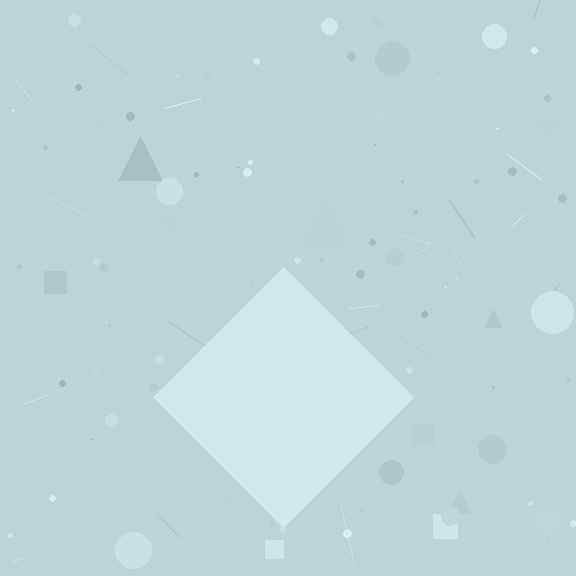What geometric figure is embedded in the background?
A diamond is embedded in the background.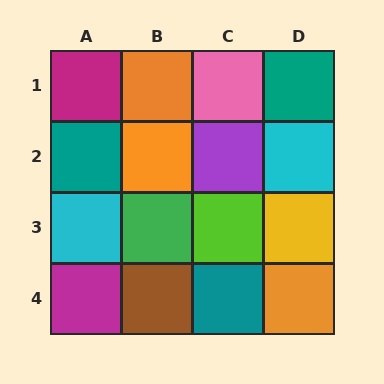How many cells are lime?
1 cell is lime.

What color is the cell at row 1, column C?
Pink.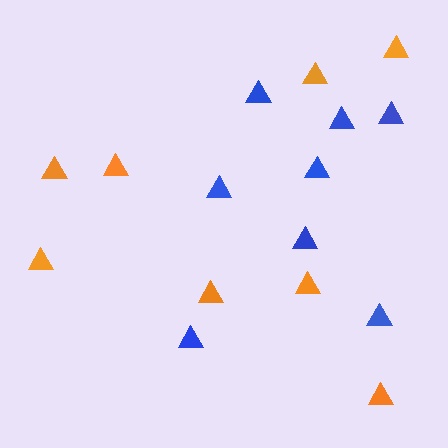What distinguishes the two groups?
There are 2 groups: one group of blue triangles (8) and one group of orange triangles (8).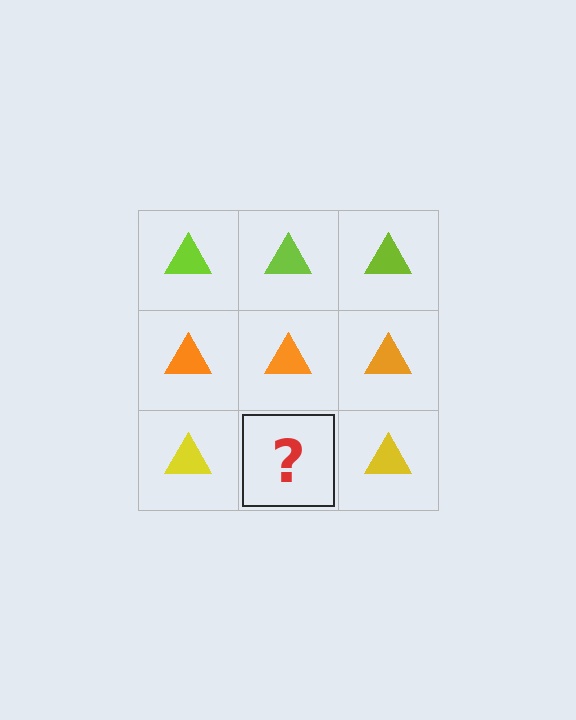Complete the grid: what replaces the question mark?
The question mark should be replaced with a yellow triangle.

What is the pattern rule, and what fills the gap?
The rule is that each row has a consistent color. The gap should be filled with a yellow triangle.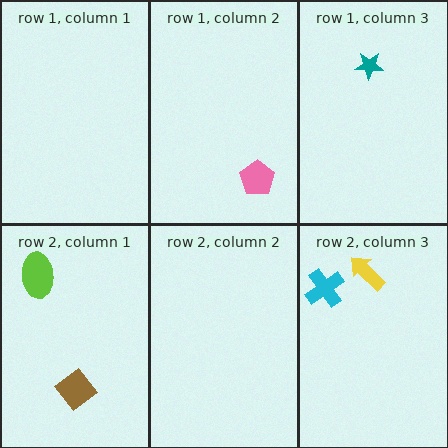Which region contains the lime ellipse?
The row 2, column 1 region.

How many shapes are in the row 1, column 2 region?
1.